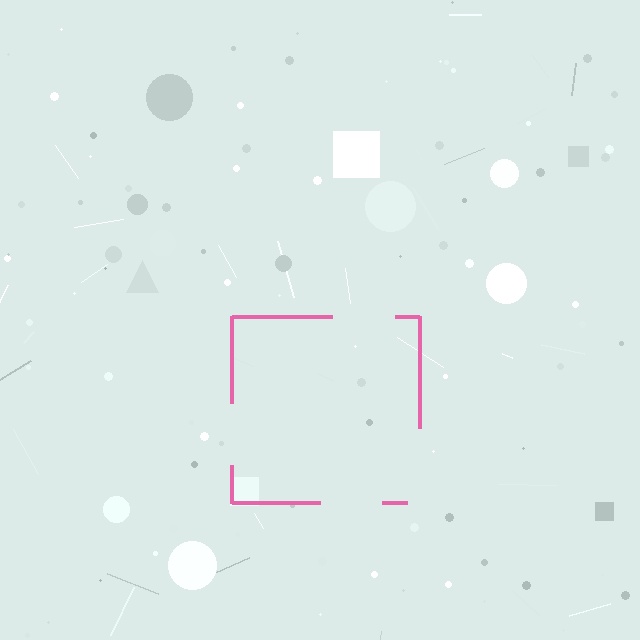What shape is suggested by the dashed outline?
The dashed outline suggests a square.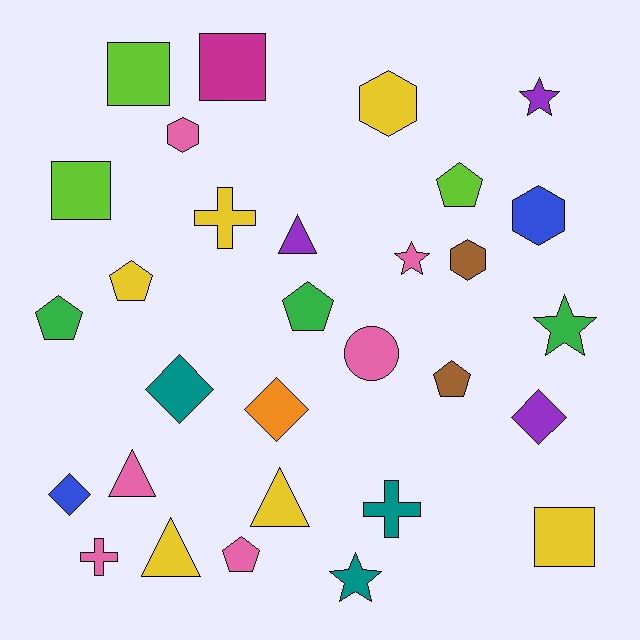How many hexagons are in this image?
There are 4 hexagons.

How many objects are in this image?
There are 30 objects.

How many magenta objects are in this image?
There is 1 magenta object.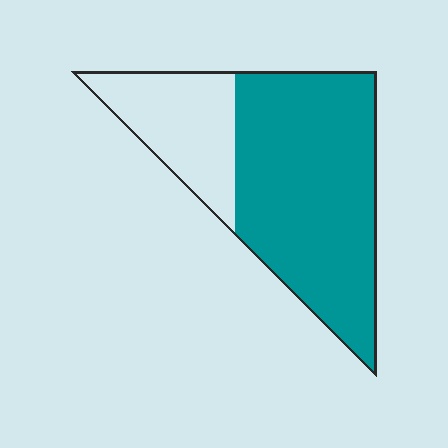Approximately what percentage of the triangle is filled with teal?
Approximately 70%.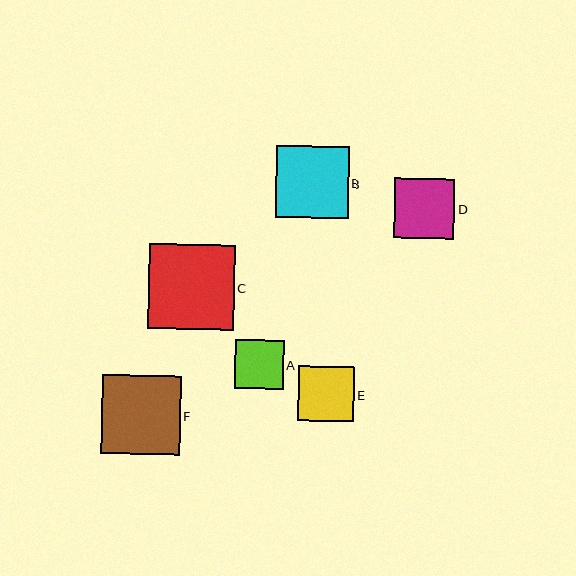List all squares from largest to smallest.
From largest to smallest: C, F, B, D, E, A.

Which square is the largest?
Square C is the largest with a size of approximately 86 pixels.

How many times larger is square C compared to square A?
Square C is approximately 1.8 times the size of square A.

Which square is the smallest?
Square A is the smallest with a size of approximately 48 pixels.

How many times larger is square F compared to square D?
Square F is approximately 1.3 times the size of square D.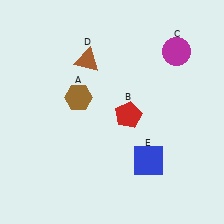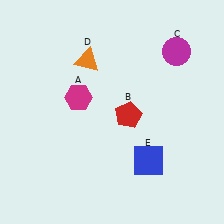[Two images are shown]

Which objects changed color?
A changed from brown to magenta. D changed from brown to orange.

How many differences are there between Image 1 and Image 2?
There are 2 differences between the two images.